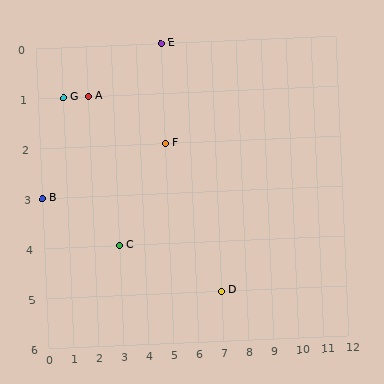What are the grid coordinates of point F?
Point F is at grid coordinates (5, 2).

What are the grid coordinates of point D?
Point D is at grid coordinates (7, 5).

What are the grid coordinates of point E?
Point E is at grid coordinates (5, 0).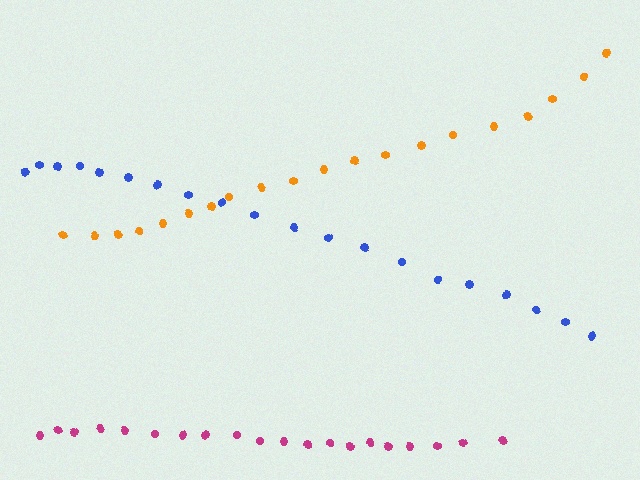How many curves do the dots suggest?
There are 3 distinct paths.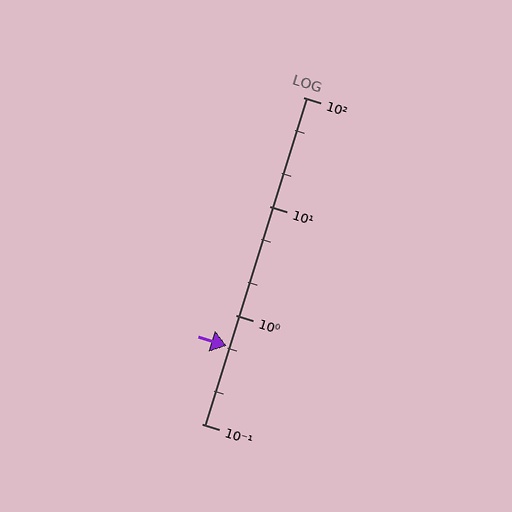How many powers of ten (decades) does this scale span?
The scale spans 3 decades, from 0.1 to 100.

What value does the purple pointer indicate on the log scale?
The pointer indicates approximately 0.52.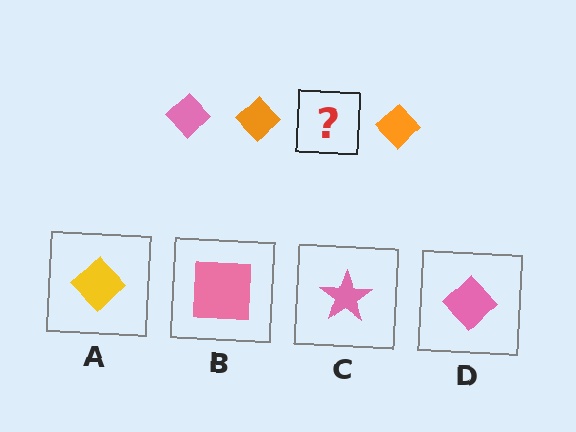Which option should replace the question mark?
Option D.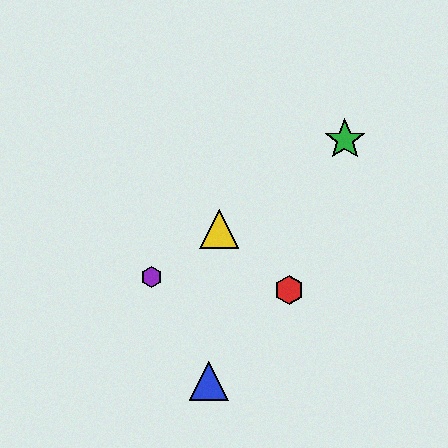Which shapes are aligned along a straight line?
The green star, the yellow triangle, the purple hexagon are aligned along a straight line.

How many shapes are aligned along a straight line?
3 shapes (the green star, the yellow triangle, the purple hexagon) are aligned along a straight line.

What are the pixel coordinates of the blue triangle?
The blue triangle is at (209, 381).